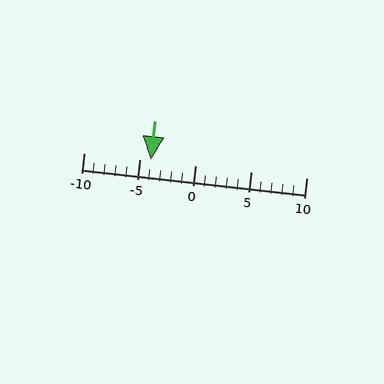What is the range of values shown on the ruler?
The ruler shows values from -10 to 10.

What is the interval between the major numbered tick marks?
The major tick marks are spaced 5 units apart.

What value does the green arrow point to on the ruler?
The green arrow points to approximately -4.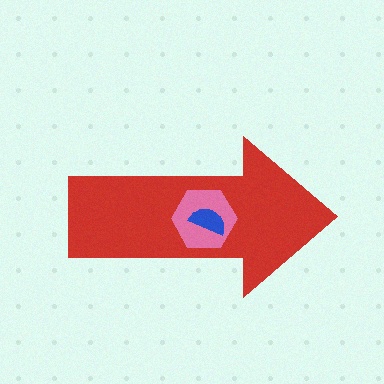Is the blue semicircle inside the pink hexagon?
Yes.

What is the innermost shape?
The blue semicircle.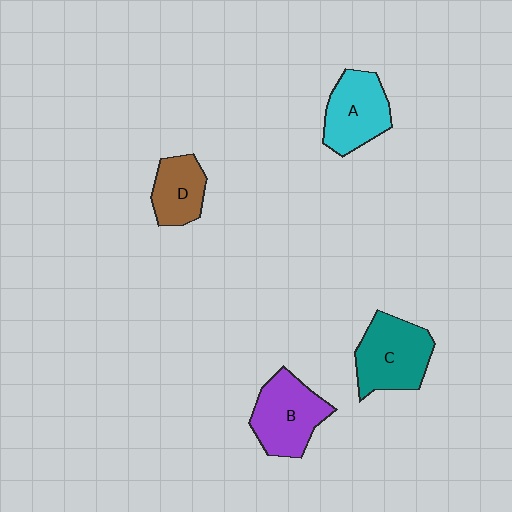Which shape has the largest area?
Shape C (teal).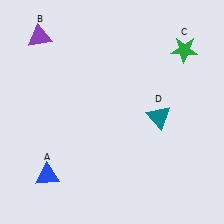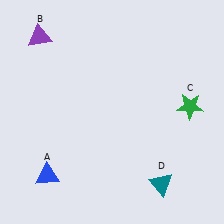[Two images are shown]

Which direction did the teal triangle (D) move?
The teal triangle (D) moved down.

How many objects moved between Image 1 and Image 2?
2 objects moved between the two images.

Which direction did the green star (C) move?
The green star (C) moved down.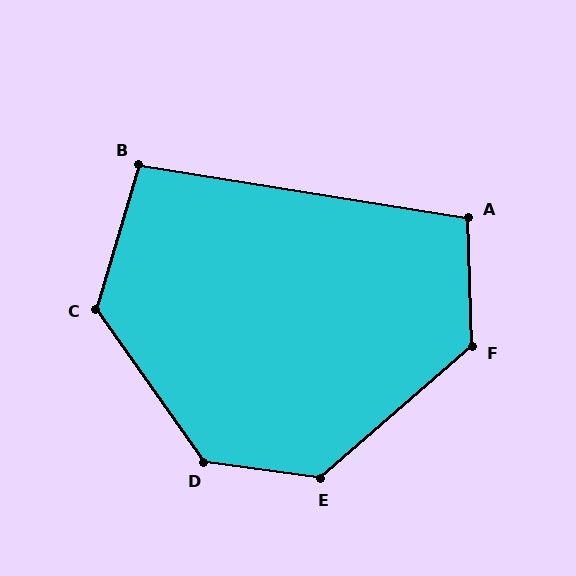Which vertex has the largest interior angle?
D, at approximately 133 degrees.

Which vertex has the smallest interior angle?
B, at approximately 97 degrees.